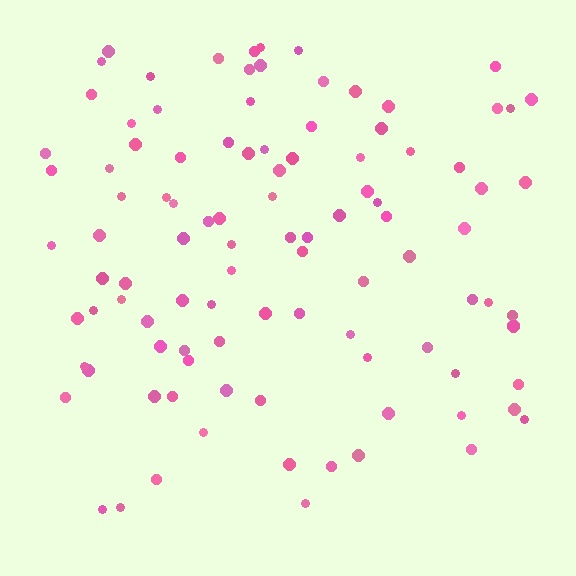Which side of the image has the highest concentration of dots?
The top.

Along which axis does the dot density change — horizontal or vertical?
Vertical.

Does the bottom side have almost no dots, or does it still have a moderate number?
Still a moderate number, just noticeably fewer than the top.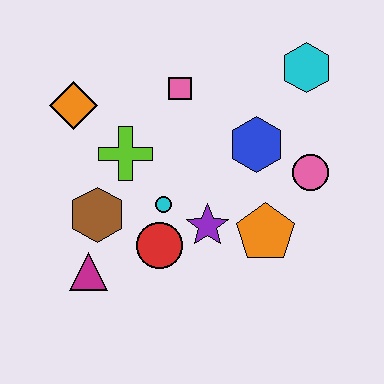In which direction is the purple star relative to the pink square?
The purple star is below the pink square.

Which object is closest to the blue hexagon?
The pink circle is closest to the blue hexagon.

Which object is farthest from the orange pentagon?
The orange diamond is farthest from the orange pentagon.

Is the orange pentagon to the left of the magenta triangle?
No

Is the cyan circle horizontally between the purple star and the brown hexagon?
Yes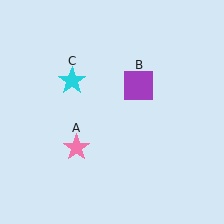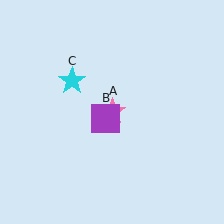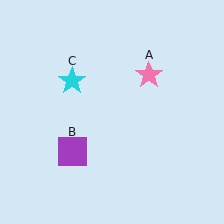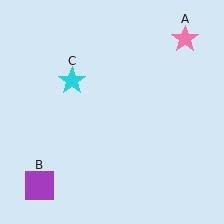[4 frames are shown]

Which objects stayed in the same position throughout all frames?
Cyan star (object C) remained stationary.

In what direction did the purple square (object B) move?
The purple square (object B) moved down and to the left.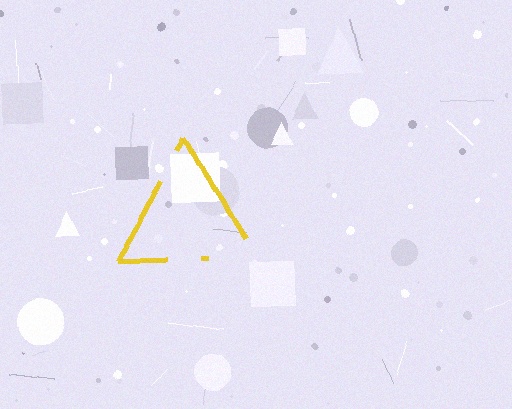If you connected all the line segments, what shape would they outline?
They would outline a triangle.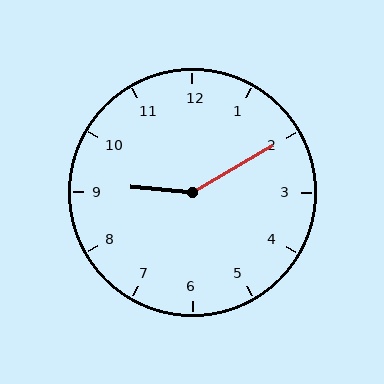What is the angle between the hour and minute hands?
Approximately 145 degrees.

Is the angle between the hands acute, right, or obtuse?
It is obtuse.